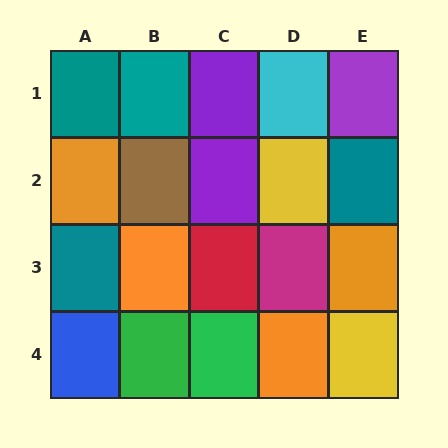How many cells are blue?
1 cell is blue.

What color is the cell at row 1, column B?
Teal.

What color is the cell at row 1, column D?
Cyan.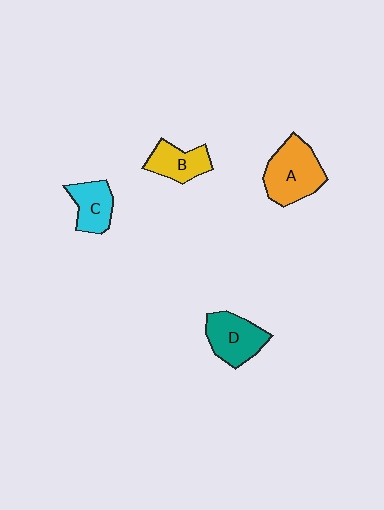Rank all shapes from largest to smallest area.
From largest to smallest: A (orange), D (teal), C (cyan), B (yellow).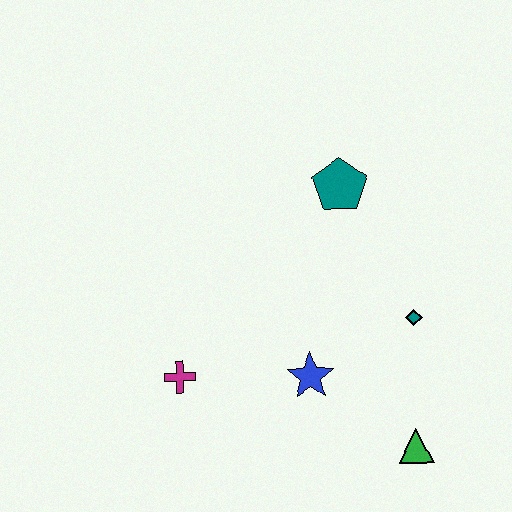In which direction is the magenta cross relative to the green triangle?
The magenta cross is to the left of the green triangle.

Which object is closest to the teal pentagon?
The teal diamond is closest to the teal pentagon.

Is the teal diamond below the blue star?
No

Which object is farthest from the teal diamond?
The magenta cross is farthest from the teal diamond.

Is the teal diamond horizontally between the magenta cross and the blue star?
No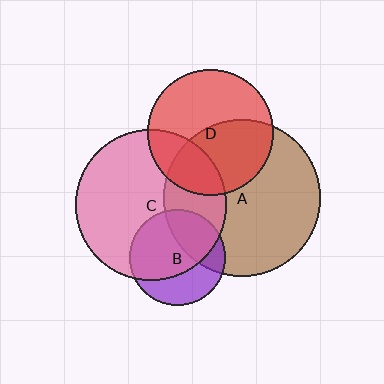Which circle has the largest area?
Circle A (brown).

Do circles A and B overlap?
Yes.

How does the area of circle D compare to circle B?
Approximately 1.7 times.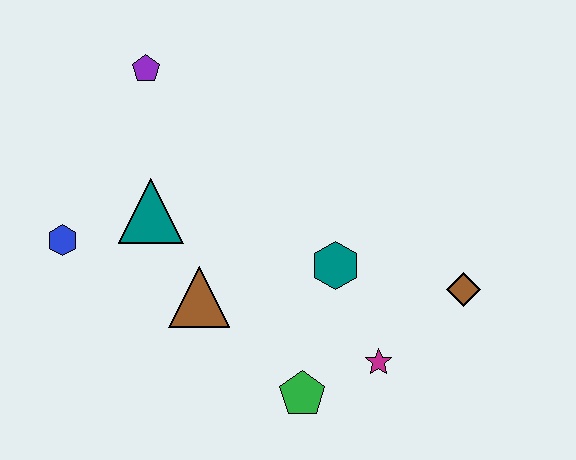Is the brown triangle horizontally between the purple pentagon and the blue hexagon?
No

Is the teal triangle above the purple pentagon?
No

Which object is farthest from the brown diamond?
The blue hexagon is farthest from the brown diamond.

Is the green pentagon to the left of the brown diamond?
Yes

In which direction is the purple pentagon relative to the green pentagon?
The purple pentagon is above the green pentagon.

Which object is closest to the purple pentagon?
The teal triangle is closest to the purple pentagon.